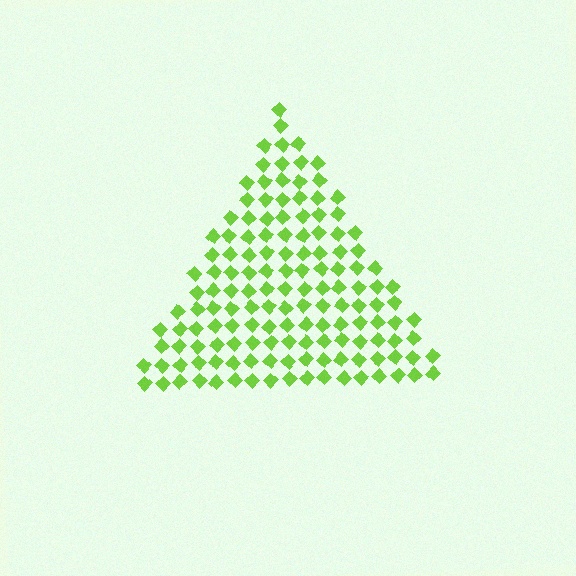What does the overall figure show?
The overall figure shows a triangle.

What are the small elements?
The small elements are diamonds.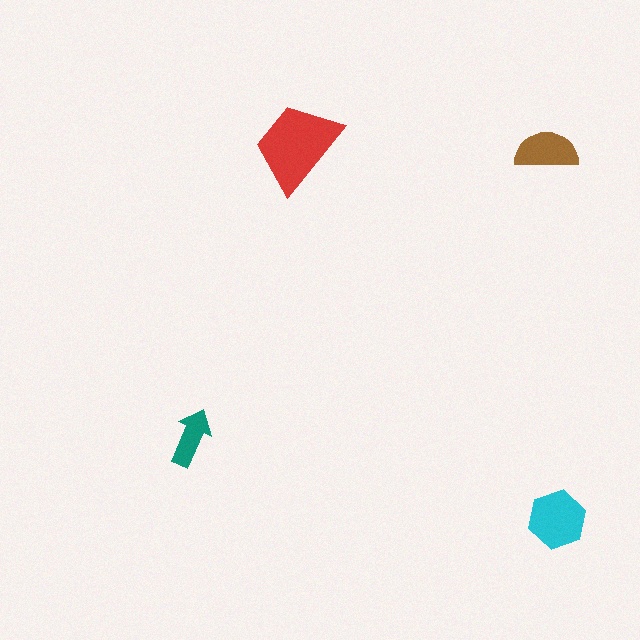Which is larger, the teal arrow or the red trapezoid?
The red trapezoid.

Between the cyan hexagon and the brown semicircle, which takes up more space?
The cyan hexagon.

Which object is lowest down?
The cyan hexagon is bottommost.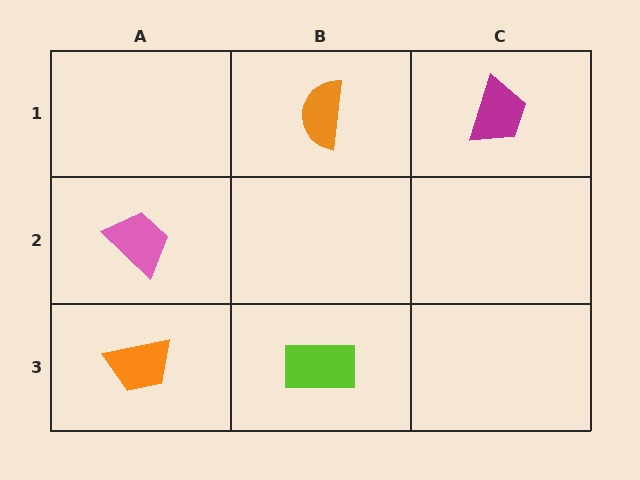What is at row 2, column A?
A pink trapezoid.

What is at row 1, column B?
An orange semicircle.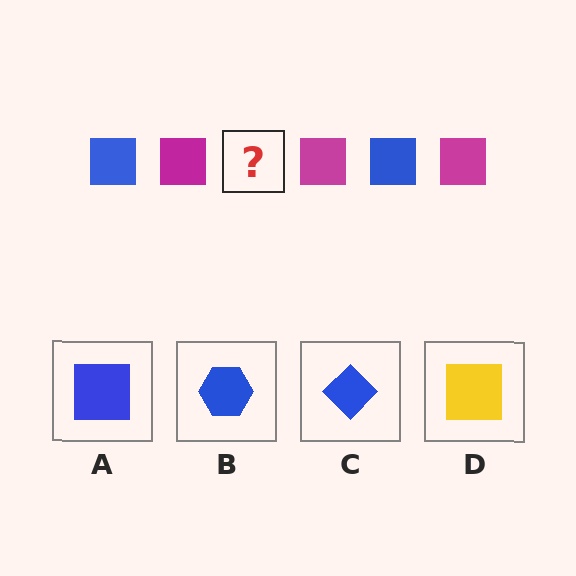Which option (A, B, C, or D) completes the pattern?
A.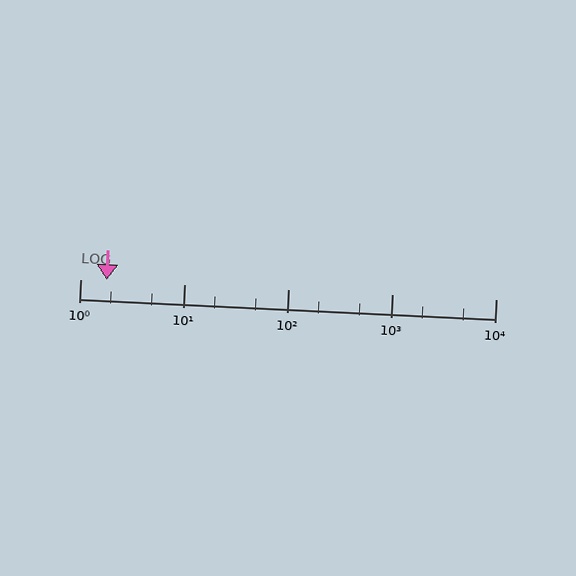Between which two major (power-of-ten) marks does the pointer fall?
The pointer is between 1 and 10.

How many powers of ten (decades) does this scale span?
The scale spans 4 decades, from 1 to 10000.